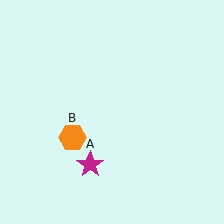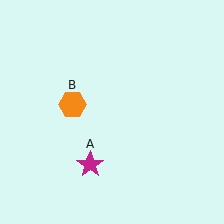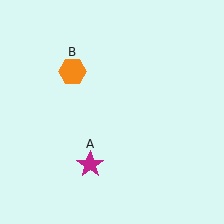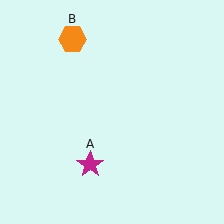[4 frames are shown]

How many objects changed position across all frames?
1 object changed position: orange hexagon (object B).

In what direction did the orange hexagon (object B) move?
The orange hexagon (object B) moved up.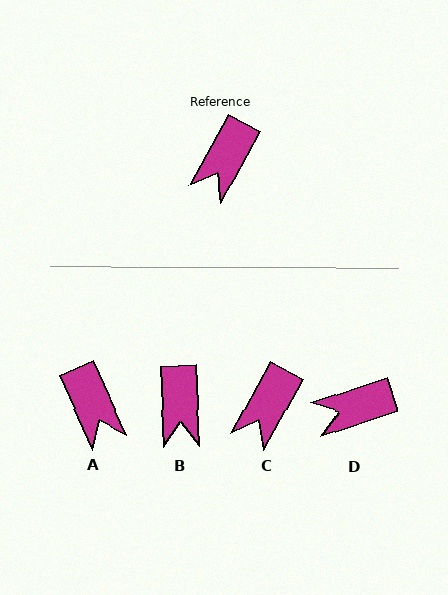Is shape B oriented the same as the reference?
No, it is off by about 31 degrees.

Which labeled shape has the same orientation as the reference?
C.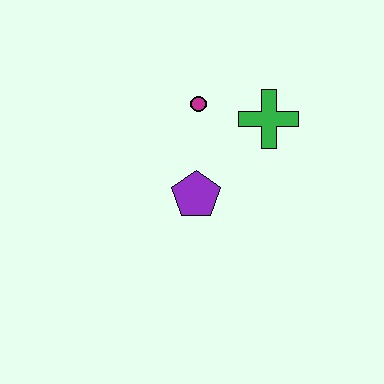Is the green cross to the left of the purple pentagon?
No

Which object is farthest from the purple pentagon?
The green cross is farthest from the purple pentagon.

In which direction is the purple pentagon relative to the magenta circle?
The purple pentagon is below the magenta circle.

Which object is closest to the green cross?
The magenta circle is closest to the green cross.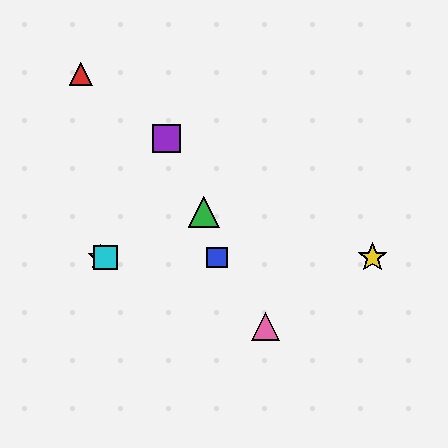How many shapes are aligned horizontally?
4 shapes (the blue square, the yellow star, the orange star, the cyan square) are aligned horizontally.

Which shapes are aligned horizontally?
The blue square, the yellow star, the orange star, the cyan square are aligned horizontally.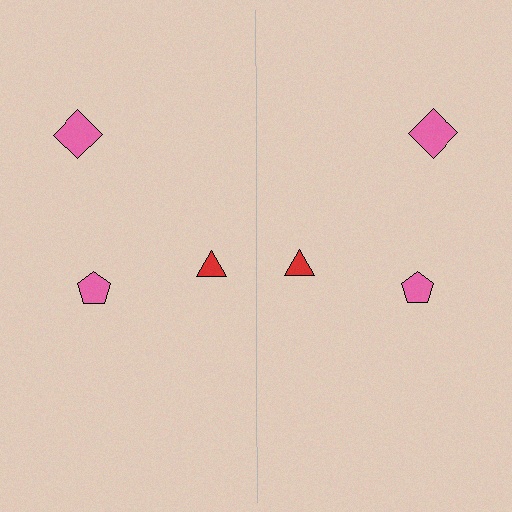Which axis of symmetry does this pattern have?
The pattern has a vertical axis of symmetry running through the center of the image.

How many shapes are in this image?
There are 6 shapes in this image.